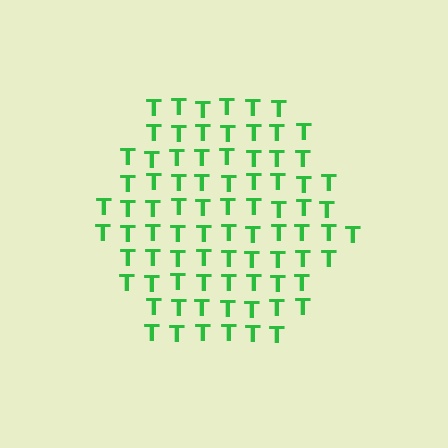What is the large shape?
The large shape is a hexagon.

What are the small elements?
The small elements are letter T's.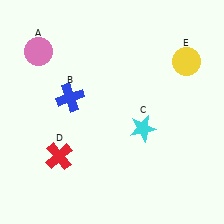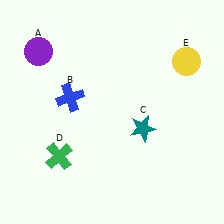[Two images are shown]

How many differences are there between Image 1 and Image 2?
There are 3 differences between the two images.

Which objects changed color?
A changed from pink to purple. C changed from cyan to teal. D changed from red to green.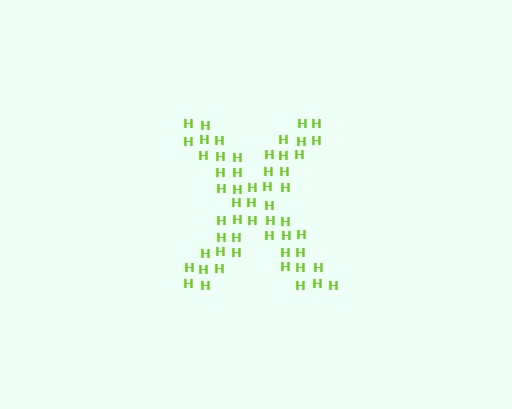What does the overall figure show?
The overall figure shows the letter X.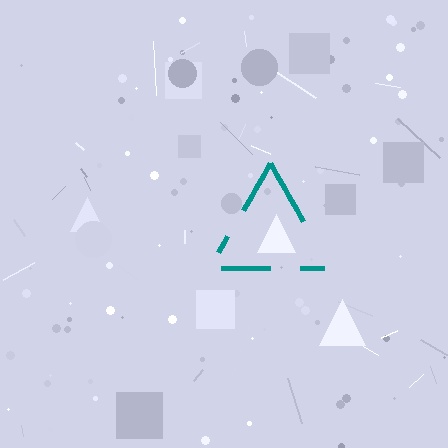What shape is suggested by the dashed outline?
The dashed outline suggests a triangle.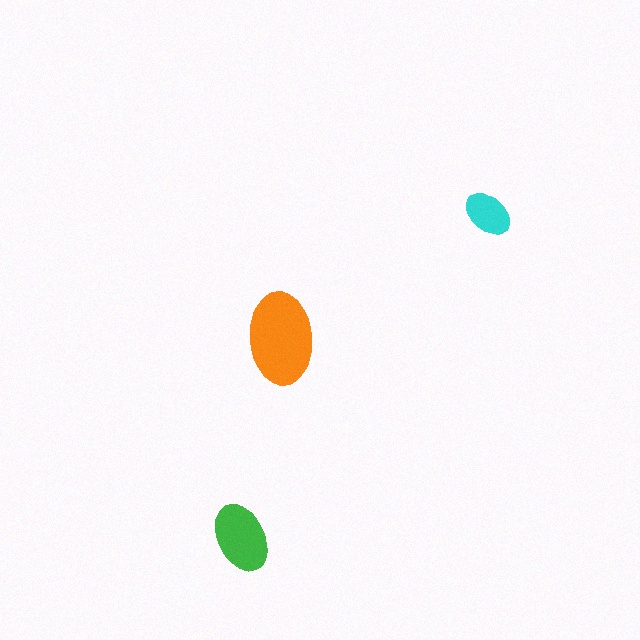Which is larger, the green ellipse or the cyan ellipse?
The green one.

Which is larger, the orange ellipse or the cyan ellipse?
The orange one.